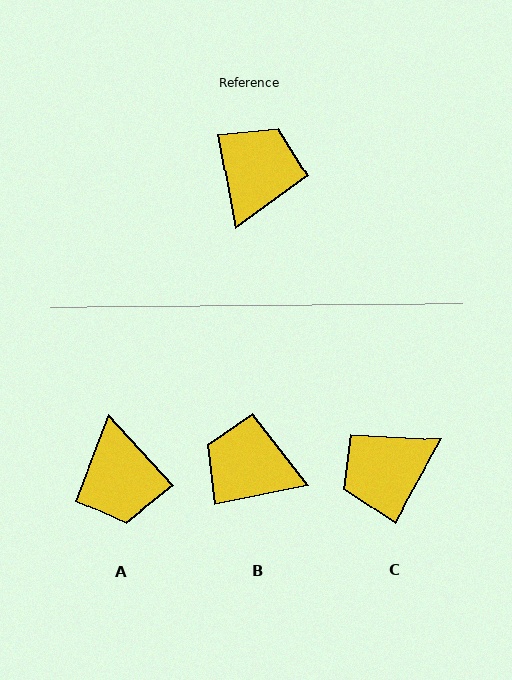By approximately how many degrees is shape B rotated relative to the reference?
Approximately 92 degrees counter-clockwise.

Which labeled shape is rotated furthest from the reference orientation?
A, about 147 degrees away.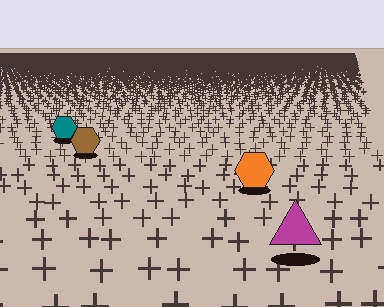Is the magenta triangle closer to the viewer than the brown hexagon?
Yes. The magenta triangle is closer — you can tell from the texture gradient: the ground texture is coarser near it.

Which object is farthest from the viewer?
The teal hexagon is farthest from the viewer. It appears smaller and the ground texture around it is denser.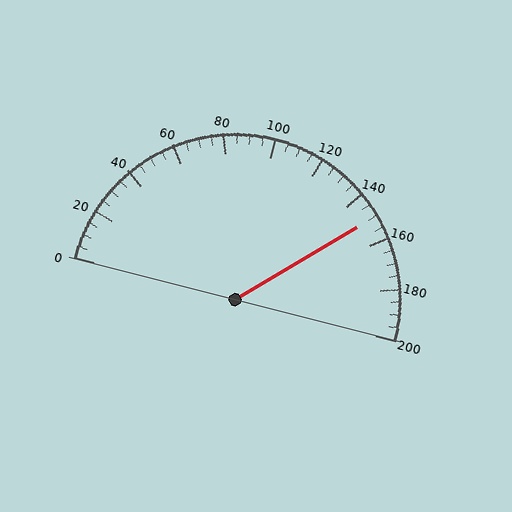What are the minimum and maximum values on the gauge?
The gauge ranges from 0 to 200.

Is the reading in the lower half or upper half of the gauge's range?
The reading is in the upper half of the range (0 to 200).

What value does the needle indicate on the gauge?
The needle indicates approximately 150.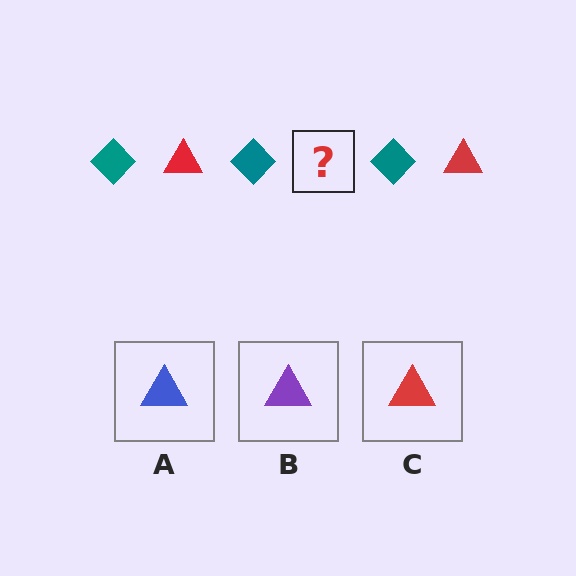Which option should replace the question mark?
Option C.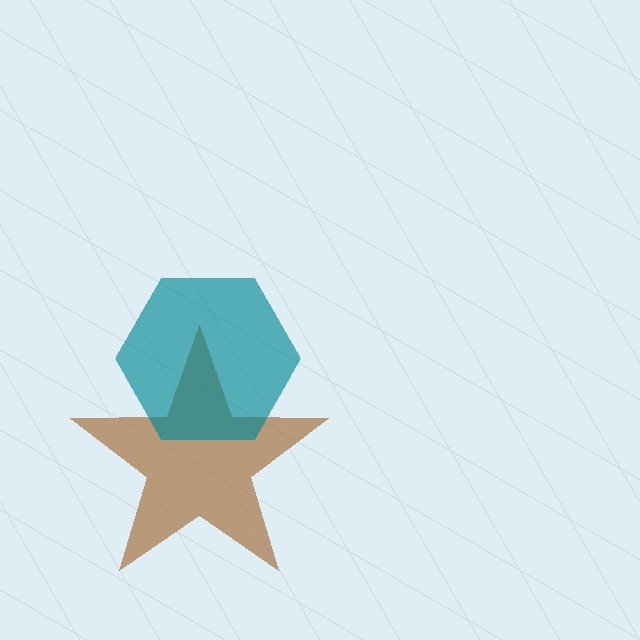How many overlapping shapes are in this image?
There are 2 overlapping shapes in the image.